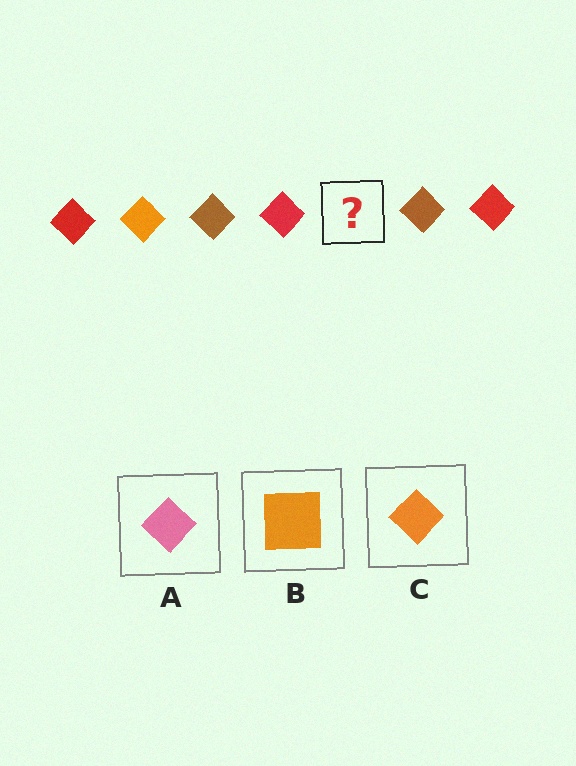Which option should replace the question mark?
Option C.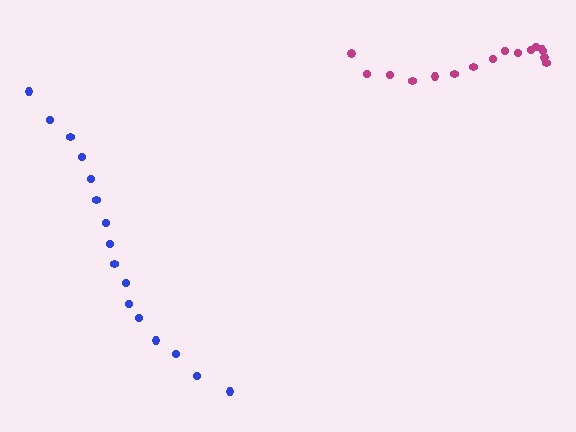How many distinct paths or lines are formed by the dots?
There are 2 distinct paths.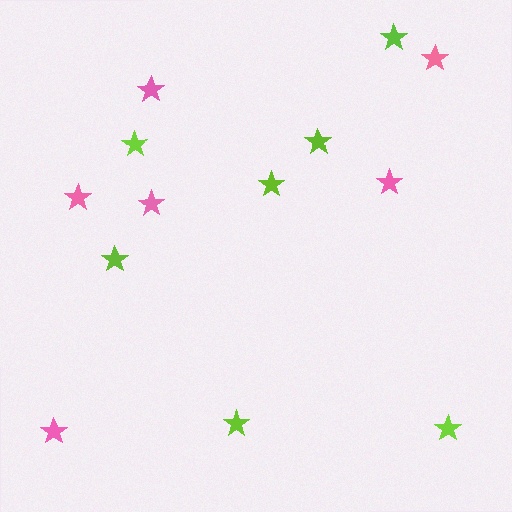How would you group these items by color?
There are 2 groups: one group of lime stars (7) and one group of pink stars (6).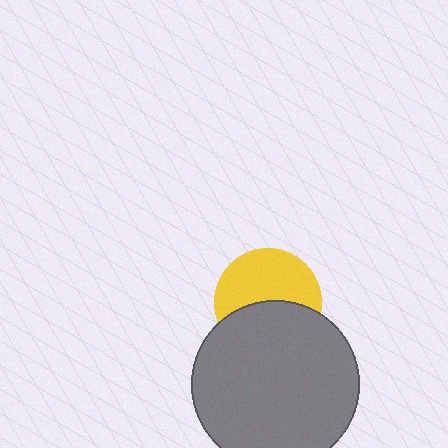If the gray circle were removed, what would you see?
You would see the complete yellow circle.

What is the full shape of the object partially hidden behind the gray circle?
The partially hidden object is a yellow circle.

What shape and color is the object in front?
The object in front is a gray circle.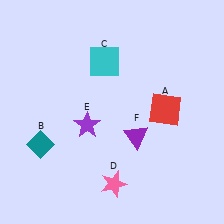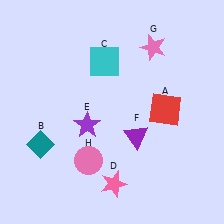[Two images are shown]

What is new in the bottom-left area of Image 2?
A pink circle (H) was added in the bottom-left area of Image 2.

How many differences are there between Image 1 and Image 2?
There are 2 differences between the two images.